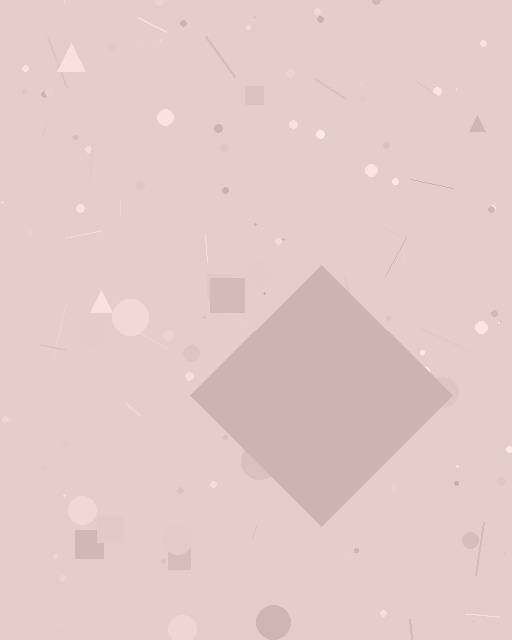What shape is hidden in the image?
A diamond is hidden in the image.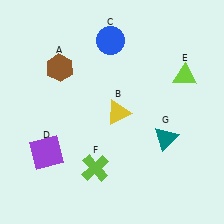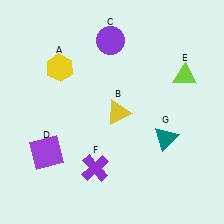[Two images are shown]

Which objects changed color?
A changed from brown to yellow. C changed from blue to purple. F changed from lime to purple.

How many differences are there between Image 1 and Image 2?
There are 3 differences between the two images.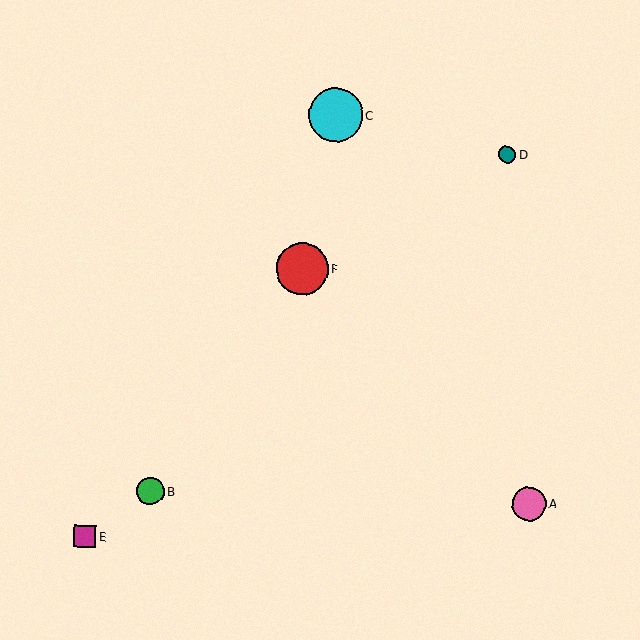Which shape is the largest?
The cyan circle (labeled C) is the largest.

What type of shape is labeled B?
Shape B is a green circle.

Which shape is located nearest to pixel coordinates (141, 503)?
The green circle (labeled B) at (150, 491) is nearest to that location.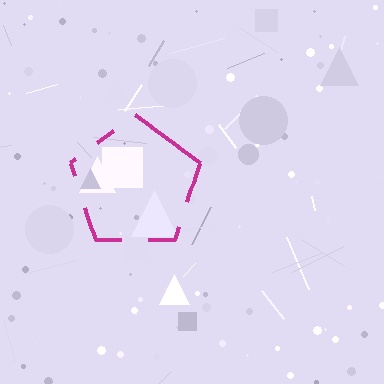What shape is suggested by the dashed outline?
The dashed outline suggests a pentagon.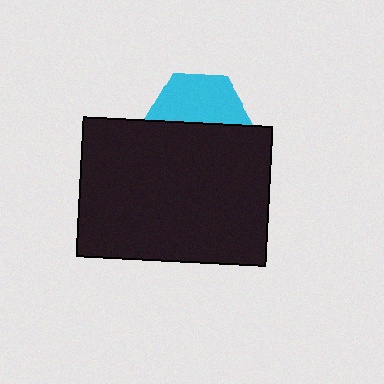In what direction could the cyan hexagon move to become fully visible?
The cyan hexagon could move up. That would shift it out from behind the black rectangle entirely.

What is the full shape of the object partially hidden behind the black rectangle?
The partially hidden object is a cyan hexagon.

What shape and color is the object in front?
The object in front is a black rectangle.